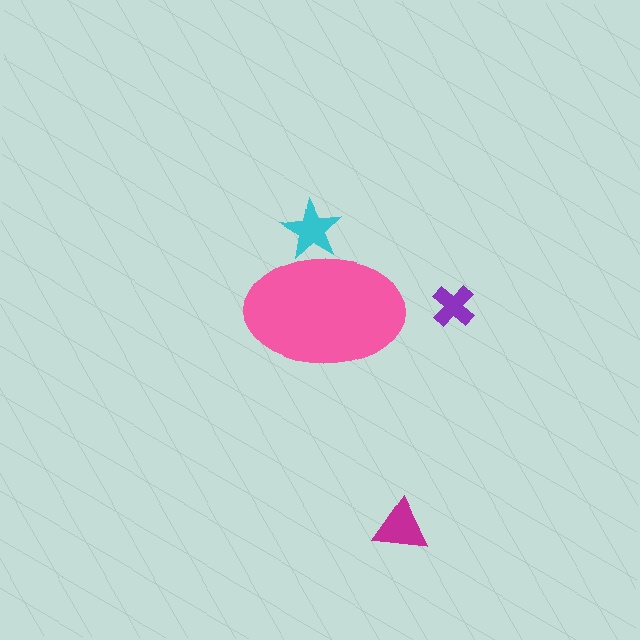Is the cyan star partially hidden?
Yes, the cyan star is partially hidden behind the pink ellipse.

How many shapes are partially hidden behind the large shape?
1 shape is partially hidden.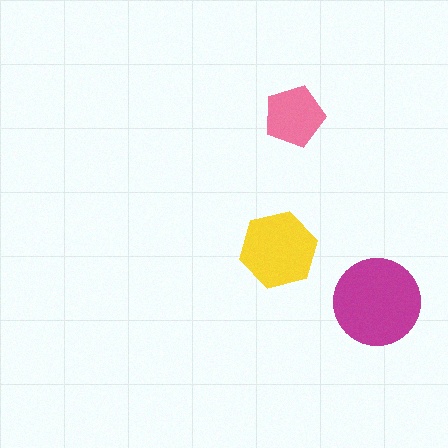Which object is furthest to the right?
The magenta circle is rightmost.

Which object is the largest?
The magenta circle.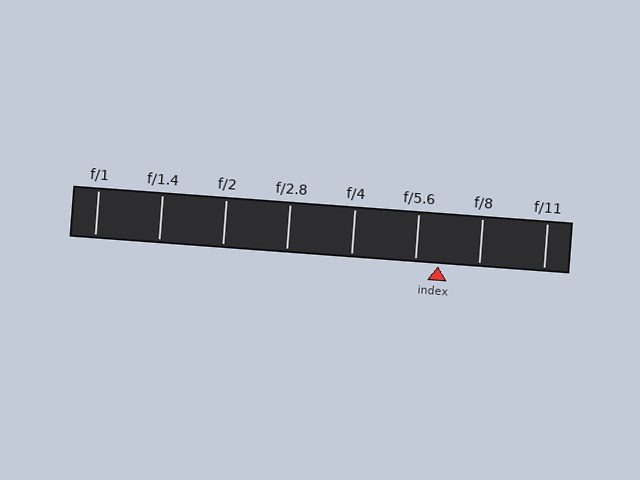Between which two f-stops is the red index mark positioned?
The index mark is between f/5.6 and f/8.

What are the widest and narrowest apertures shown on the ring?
The widest aperture shown is f/1 and the narrowest is f/11.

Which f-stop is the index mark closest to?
The index mark is closest to f/5.6.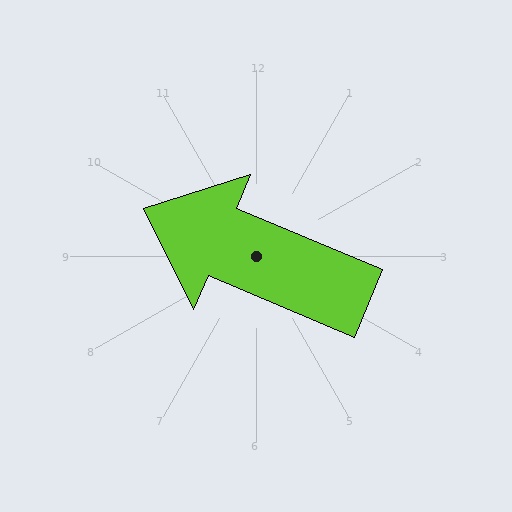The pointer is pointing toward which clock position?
Roughly 10 o'clock.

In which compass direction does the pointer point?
Northwest.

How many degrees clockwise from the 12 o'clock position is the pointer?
Approximately 293 degrees.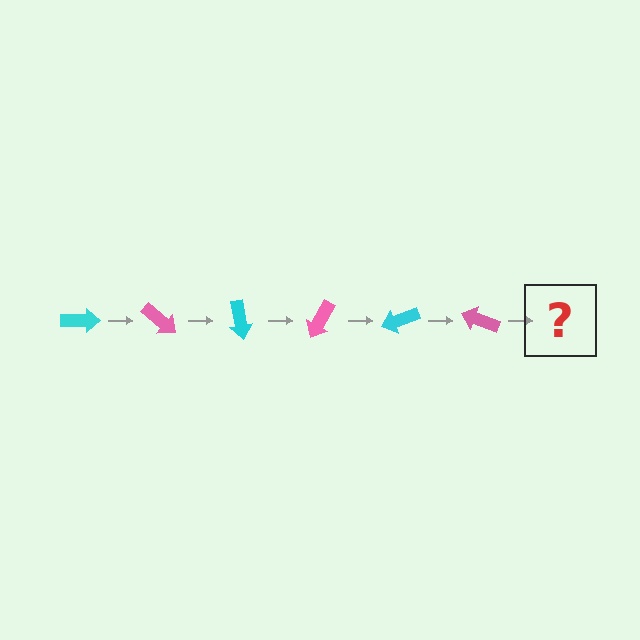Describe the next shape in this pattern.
It should be a cyan arrow, rotated 240 degrees from the start.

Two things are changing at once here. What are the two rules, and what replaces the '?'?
The two rules are that it rotates 40 degrees each step and the color cycles through cyan and pink. The '?' should be a cyan arrow, rotated 240 degrees from the start.